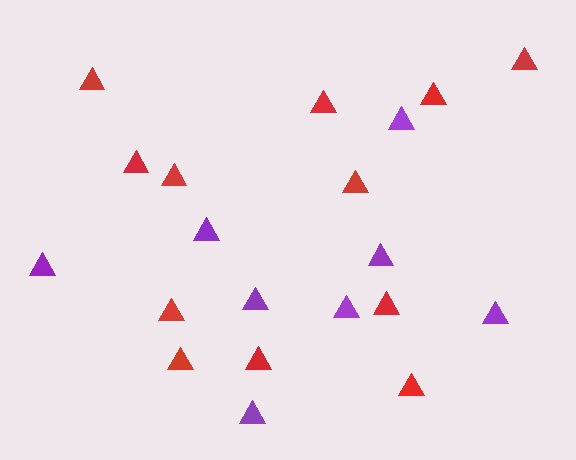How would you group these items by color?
There are 2 groups: one group of purple triangles (8) and one group of red triangles (12).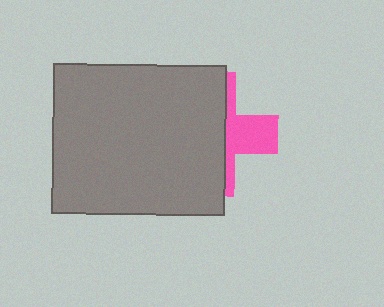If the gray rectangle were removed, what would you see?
You would see the complete pink cross.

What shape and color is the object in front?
The object in front is a gray rectangle.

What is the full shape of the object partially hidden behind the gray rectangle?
The partially hidden object is a pink cross.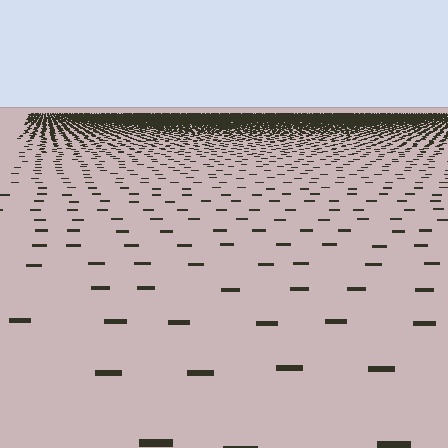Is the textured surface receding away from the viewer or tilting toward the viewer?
The surface is receding away from the viewer. Texture elements get smaller and denser toward the top.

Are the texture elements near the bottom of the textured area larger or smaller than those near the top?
Larger. Near the bottom, elements are closer to the viewer and appear at a bigger on-screen size.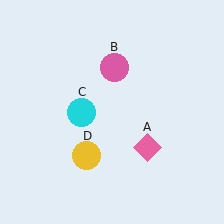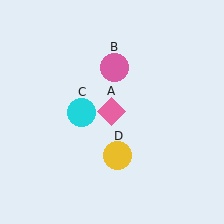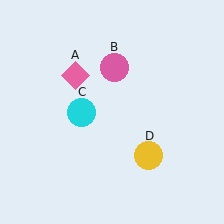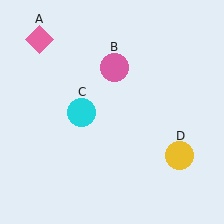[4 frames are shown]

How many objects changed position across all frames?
2 objects changed position: pink diamond (object A), yellow circle (object D).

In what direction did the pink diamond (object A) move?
The pink diamond (object A) moved up and to the left.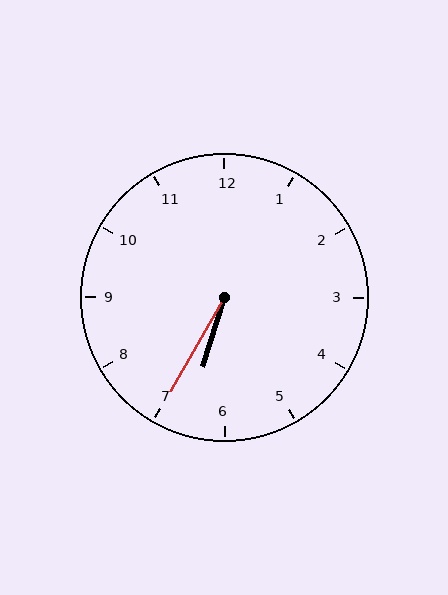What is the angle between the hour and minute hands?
Approximately 12 degrees.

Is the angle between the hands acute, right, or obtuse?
It is acute.